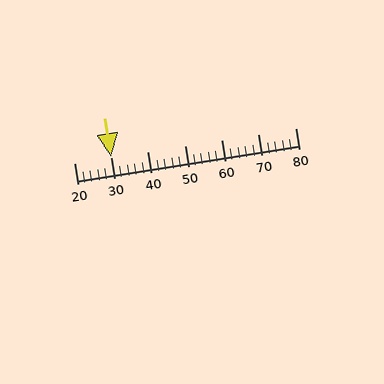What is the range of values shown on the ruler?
The ruler shows values from 20 to 80.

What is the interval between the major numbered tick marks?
The major tick marks are spaced 10 units apart.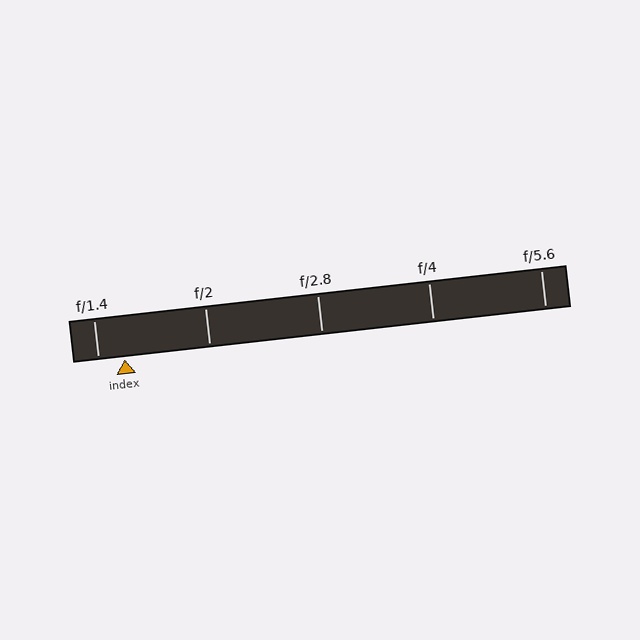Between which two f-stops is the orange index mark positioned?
The index mark is between f/1.4 and f/2.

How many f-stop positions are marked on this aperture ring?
There are 5 f-stop positions marked.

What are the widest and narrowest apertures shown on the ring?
The widest aperture shown is f/1.4 and the narrowest is f/5.6.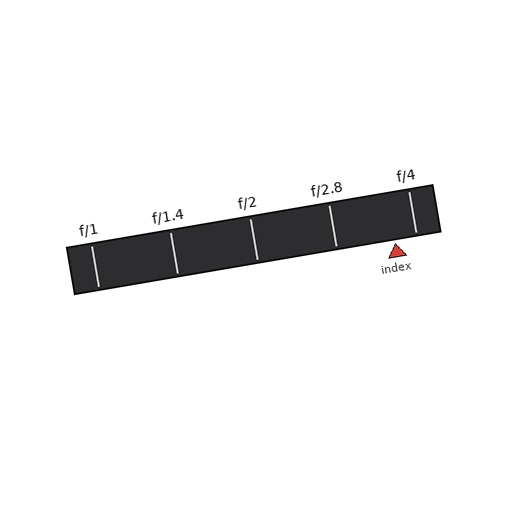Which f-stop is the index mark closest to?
The index mark is closest to f/4.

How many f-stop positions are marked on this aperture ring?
There are 5 f-stop positions marked.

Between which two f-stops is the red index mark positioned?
The index mark is between f/2.8 and f/4.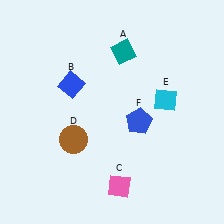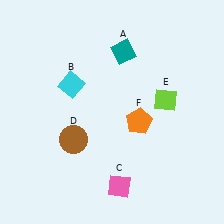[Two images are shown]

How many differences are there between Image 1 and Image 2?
There are 3 differences between the two images.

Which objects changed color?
B changed from blue to cyan. E changed from cyan to lime. F changed from blue to orange.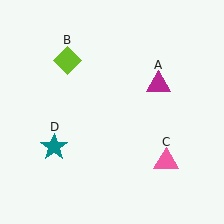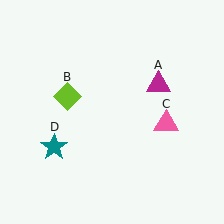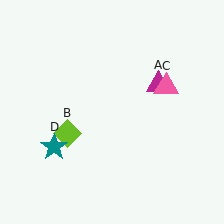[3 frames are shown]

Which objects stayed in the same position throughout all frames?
Magenta triangle (object A) and teal star (object D) remained stationary.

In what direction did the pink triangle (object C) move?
The pink triangle (object C) moved up.